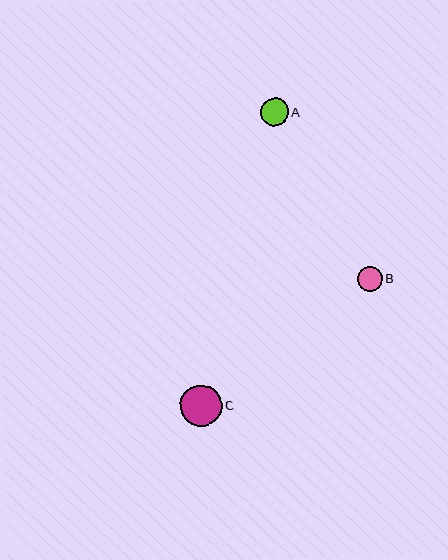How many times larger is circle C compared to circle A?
Circle C is approximately 1.5 times the size of circle A.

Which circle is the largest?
Circle C is the largest with a size of approximately 42 pixels.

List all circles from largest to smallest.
From largest to smallest: C, A, B.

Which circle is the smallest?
Circle B is the smallest with a size of approximately 25 pixels.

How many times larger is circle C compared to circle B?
Circle C is approximately 1.7 times the size of circle B.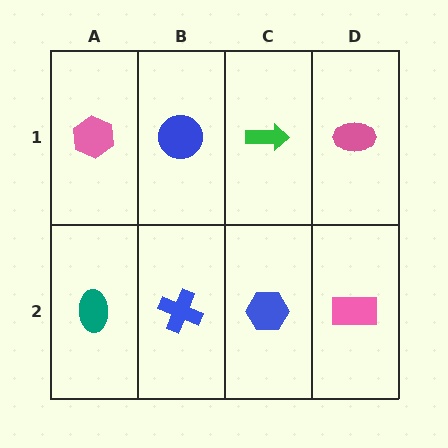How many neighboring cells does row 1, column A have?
2.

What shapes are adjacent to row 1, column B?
A blue cross (row 2, column B), a pink hexagon (row 1, column A), a green arrow (row 1, column C).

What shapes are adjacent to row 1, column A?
A teal ellipse (row 2, column A), a blue circle (row 1, column B).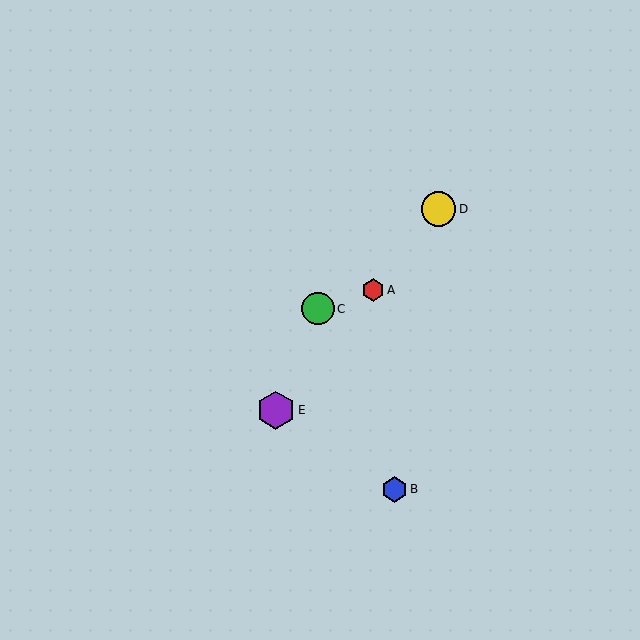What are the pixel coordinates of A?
Object A is at (373, 290).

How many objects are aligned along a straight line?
3 objects (A, D, E) are aligned along a straight line.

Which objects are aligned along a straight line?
Objects A, D, E are aligned along a straight line.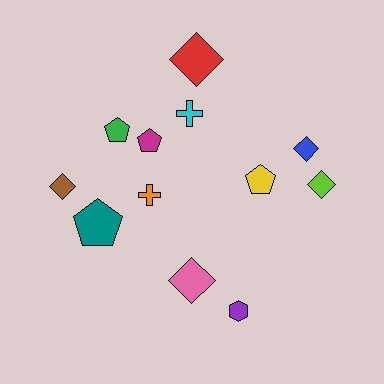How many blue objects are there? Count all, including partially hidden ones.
There is 1 blue object.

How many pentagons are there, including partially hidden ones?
There are 4 pentagons.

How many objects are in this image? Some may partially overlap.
There are 12 objects.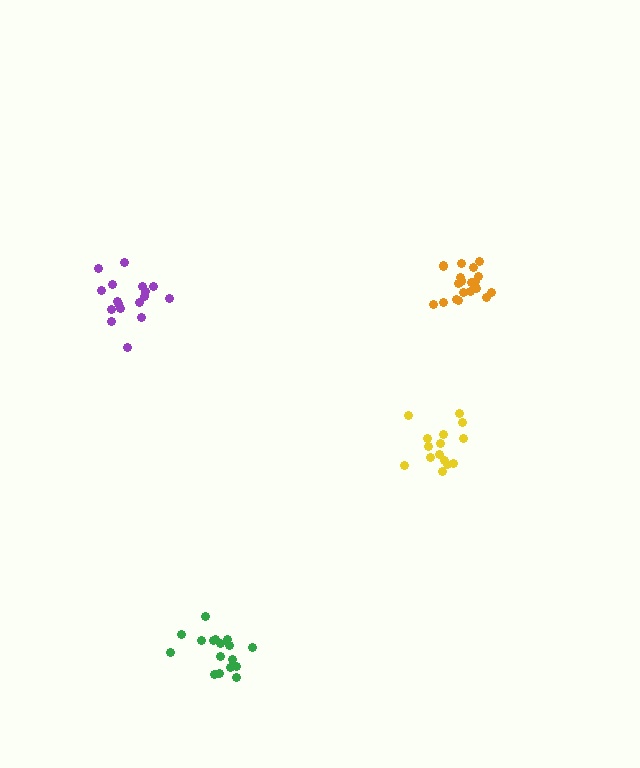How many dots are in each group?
Group 1: 17 dots, Group 2: 15 dots, Group 3: 18 dots, Group 4: 21 dots (71 total).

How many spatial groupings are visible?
There are 4 spatial groupings.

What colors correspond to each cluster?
The clusters are colored: purple, yellow, green, orange.